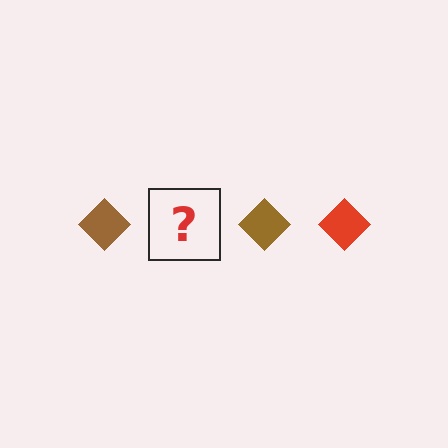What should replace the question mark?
The question mark should be replaced with a red diamond.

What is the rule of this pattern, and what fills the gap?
The rule is that the pattern cycles through brown, red diamonds. The gap should be filled with a red diamond.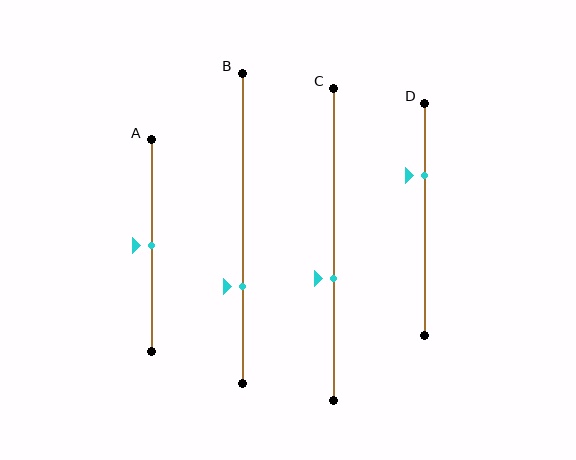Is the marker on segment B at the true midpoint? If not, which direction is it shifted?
No, the marker on segment B is shifted downward by about 19% of the segment length.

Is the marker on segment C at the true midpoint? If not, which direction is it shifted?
No, the marker on segment C is shifted downward by about 11% of the segment length.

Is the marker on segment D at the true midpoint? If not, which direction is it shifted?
No, the marker on segment D is shifted upward by about 19% of the segment length.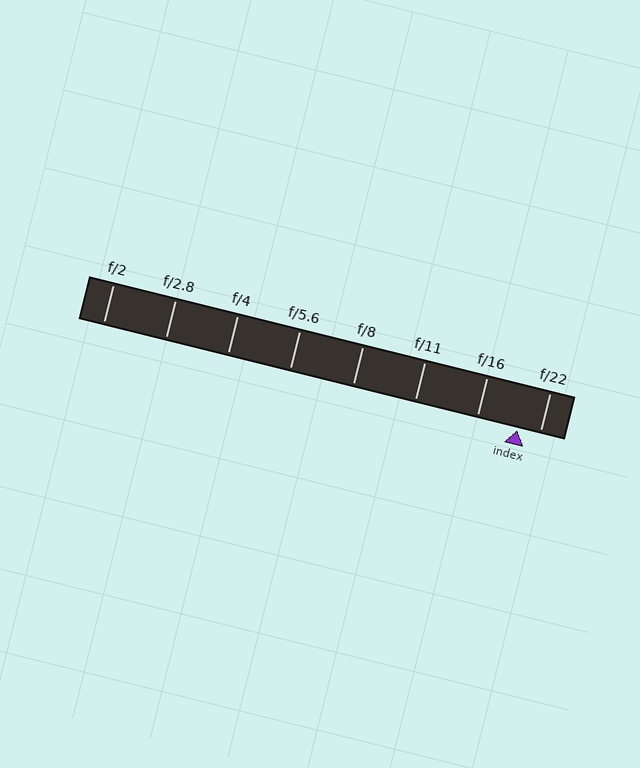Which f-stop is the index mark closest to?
The index mark is closest to f/22.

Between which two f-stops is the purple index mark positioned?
The index mark is between f/16 and f/22.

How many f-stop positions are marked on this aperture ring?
There are 8 f-stop positions marked.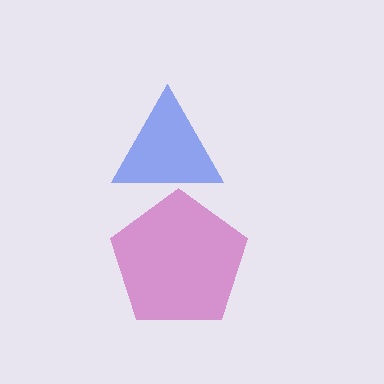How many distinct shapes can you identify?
There are 2 distinct shapes: a blue triangle, a magenta pentagon.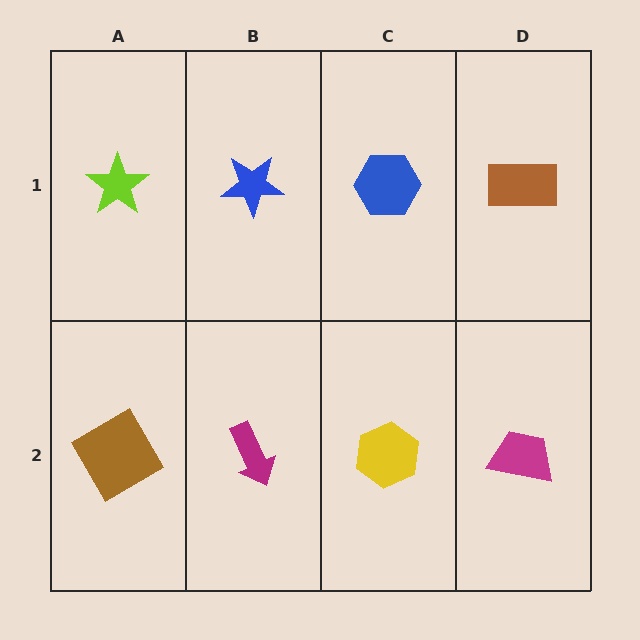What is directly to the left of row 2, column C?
A magenta arrow.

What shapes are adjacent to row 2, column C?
A blue hexagon (row 1, column C), a magenta arrow (row 2, column B), a magenta trapezoid (row 2, column D).